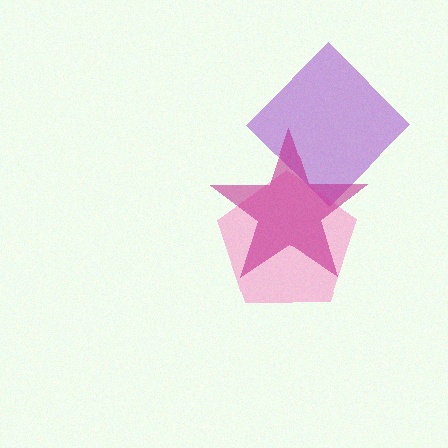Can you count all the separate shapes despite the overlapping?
Yes, there are 3 separate shapes.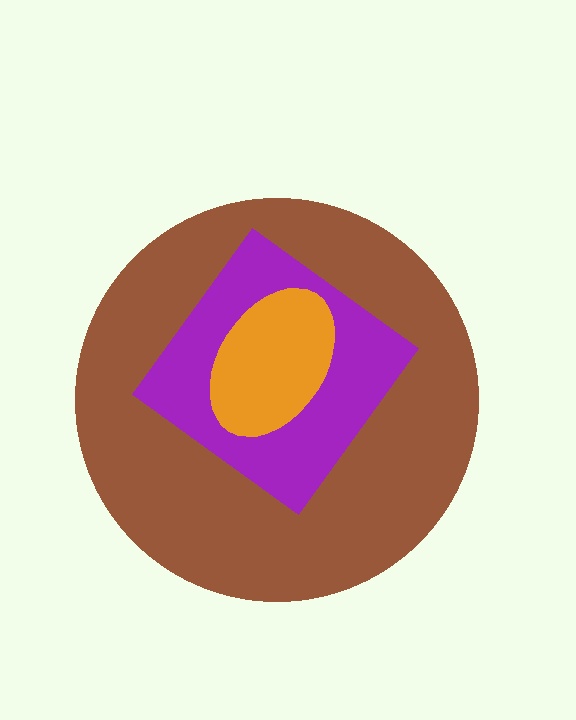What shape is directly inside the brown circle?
The purple diamond.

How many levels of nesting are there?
3.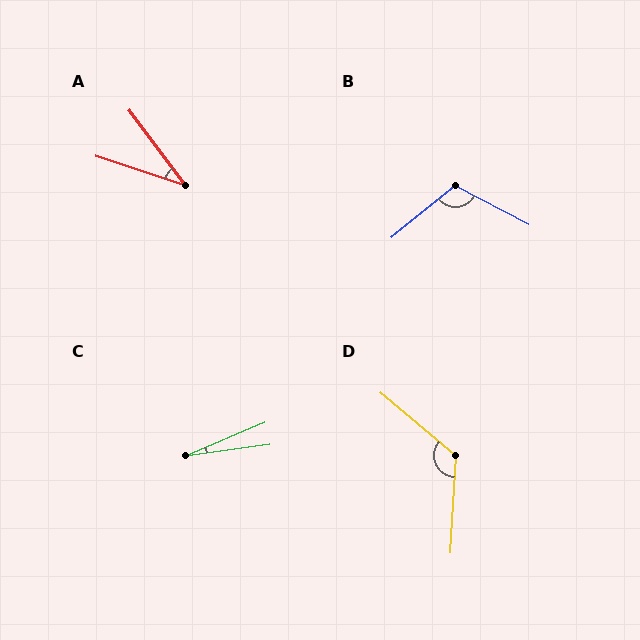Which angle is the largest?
D, at approximately 127 degrees.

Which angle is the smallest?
C, at approximately 15 degrees.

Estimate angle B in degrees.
Approximately 113 degrees.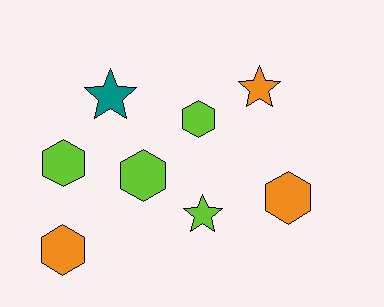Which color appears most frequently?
Lime, with 4 objects.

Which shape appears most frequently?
Hexagon, with 5 objects.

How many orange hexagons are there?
There are 2 orange hexagons.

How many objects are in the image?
There are 8 objects.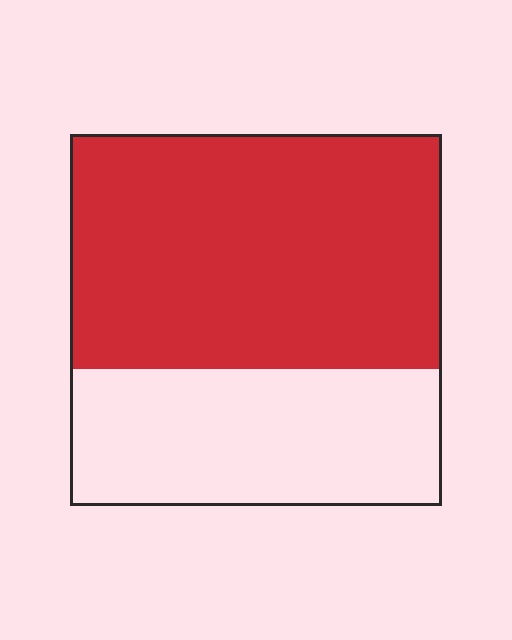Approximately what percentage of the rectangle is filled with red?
Approximately 65%.